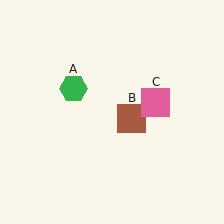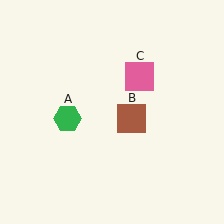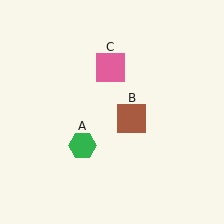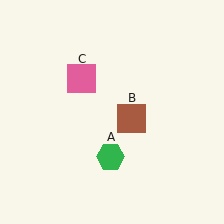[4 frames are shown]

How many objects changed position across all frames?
2 objects changed position: green hexagon (object A), pink square (object C).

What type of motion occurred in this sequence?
The green hexagon (object A), pink square (object C) rotated counterclockwise around the center of the scene.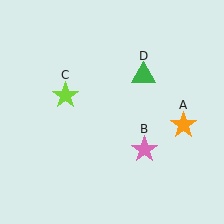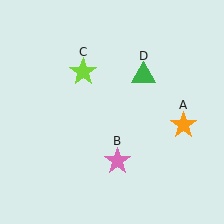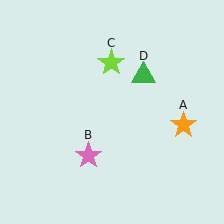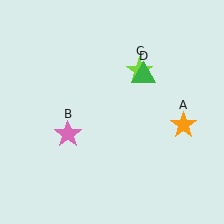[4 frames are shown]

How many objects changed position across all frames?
2 objects changed position: pink star (object B), lime star (object C).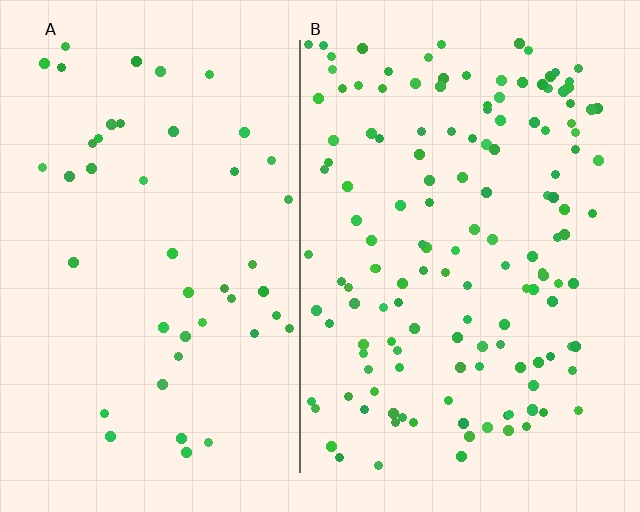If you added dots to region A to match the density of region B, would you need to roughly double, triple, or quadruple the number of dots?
Approximately triple.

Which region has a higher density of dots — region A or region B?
B (the right).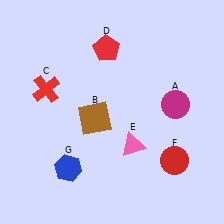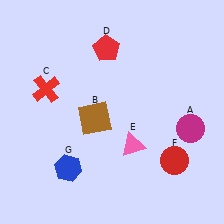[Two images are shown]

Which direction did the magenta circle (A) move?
The magenta circle (A) moved down.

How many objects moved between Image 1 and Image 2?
1 object moved between the two images.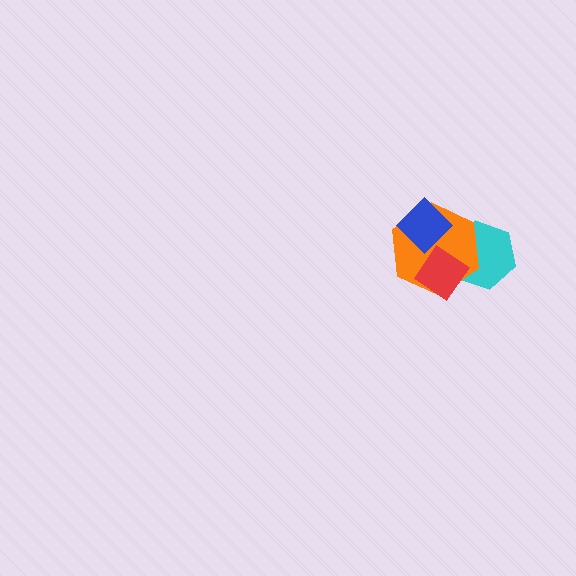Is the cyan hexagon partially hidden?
Yes, it is partially covered by another shape.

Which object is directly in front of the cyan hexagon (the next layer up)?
The orange hexagon is directly in front of the cyan hexagon.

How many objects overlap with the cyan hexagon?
2 objects overlap with the cyan hexagon.